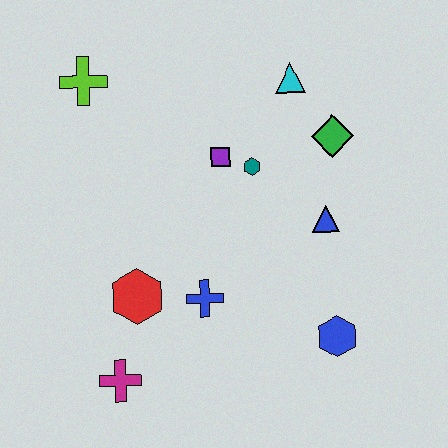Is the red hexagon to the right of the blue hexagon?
No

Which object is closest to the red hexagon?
The blue cross is closest to the red hexagon.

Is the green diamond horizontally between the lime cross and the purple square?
No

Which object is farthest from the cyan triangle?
The magenta cross is farthest from the cyan triangle.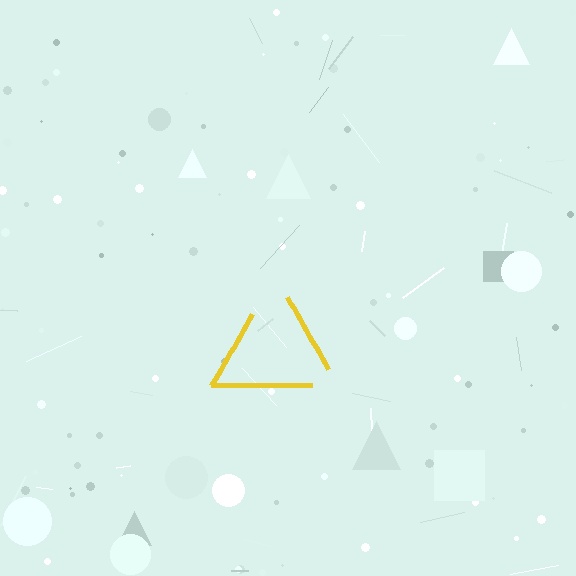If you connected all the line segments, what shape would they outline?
They would outline a triangle.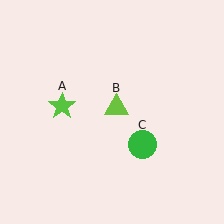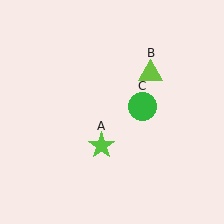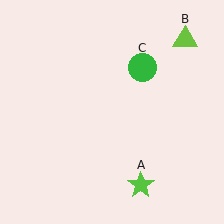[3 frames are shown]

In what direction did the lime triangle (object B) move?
The lime triangle (object B) moved up and to the right.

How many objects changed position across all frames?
3 objects changed position: lime star (object A), lime triangle (object B), green circle (object C).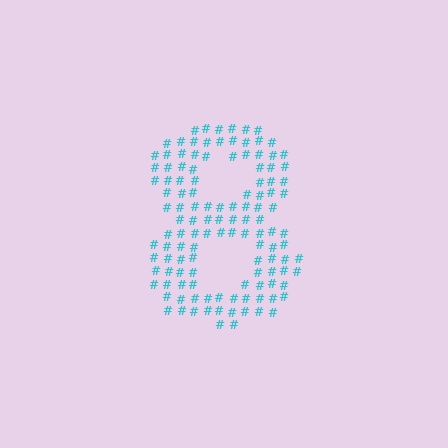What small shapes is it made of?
It is made of small hash symbols.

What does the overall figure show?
The overall figure shows the digit 8.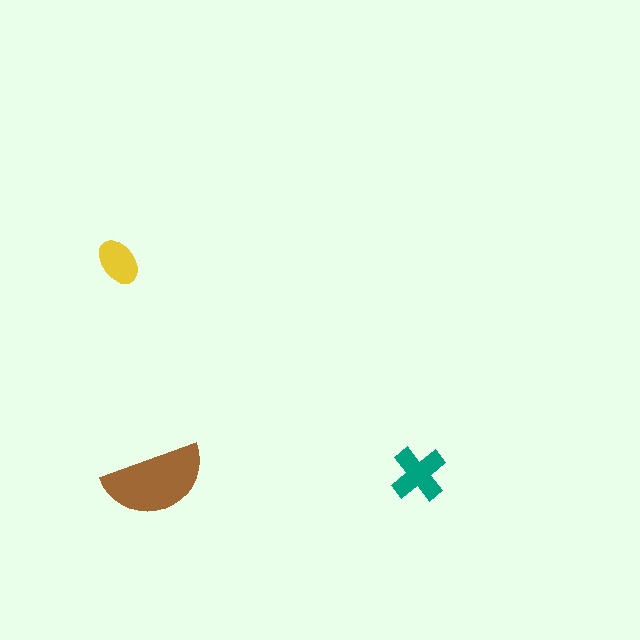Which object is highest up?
The yellow ellipse is topmost.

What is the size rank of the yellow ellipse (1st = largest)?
3rd.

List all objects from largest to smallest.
The brown semicircle, the teal cross, the yellow ellipse.